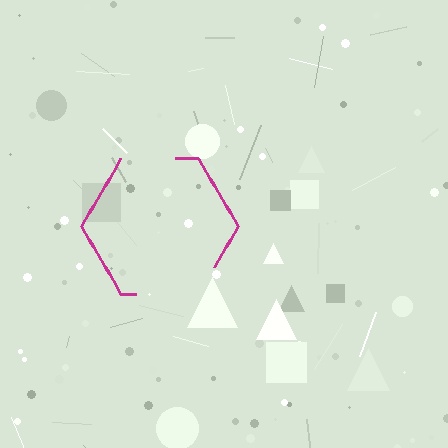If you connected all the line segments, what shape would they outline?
They would outline a hexagon.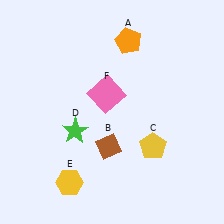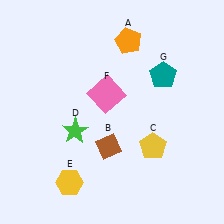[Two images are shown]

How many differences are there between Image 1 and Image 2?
There is 1 difference between the two images.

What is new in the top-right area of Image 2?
A teal pentagon (G) was added in the top-right area of Image 2.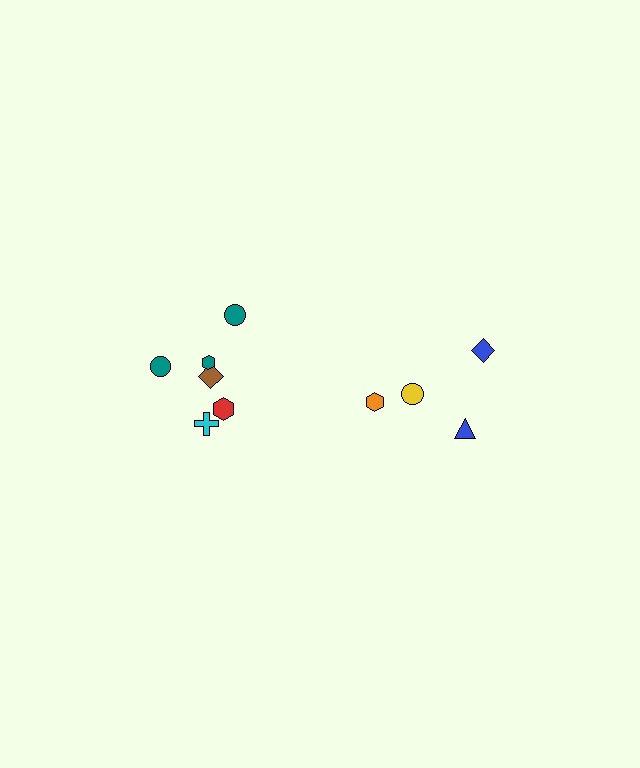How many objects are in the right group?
There are 4 objects.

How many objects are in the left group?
There are 6 objects.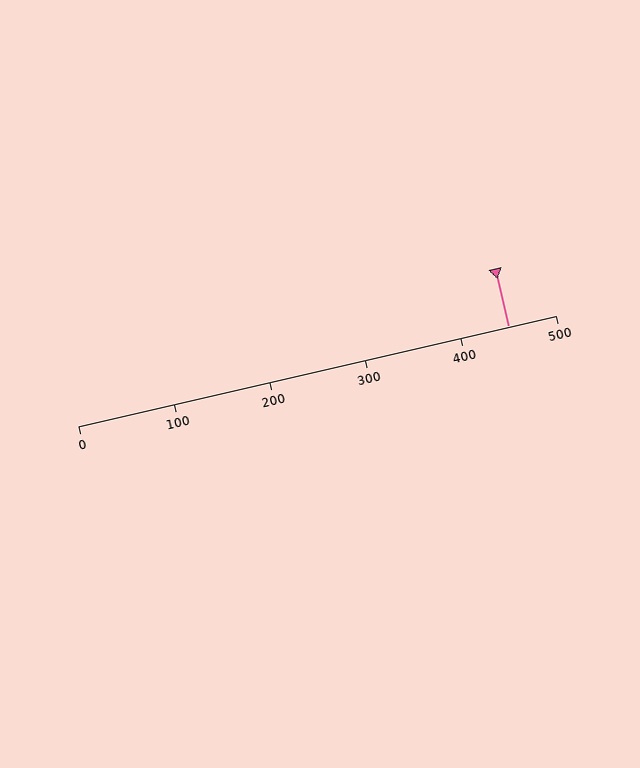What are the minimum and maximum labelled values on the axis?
The axis runs from 0 to 500.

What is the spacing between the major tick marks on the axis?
The major ticks are spaced 100 apart.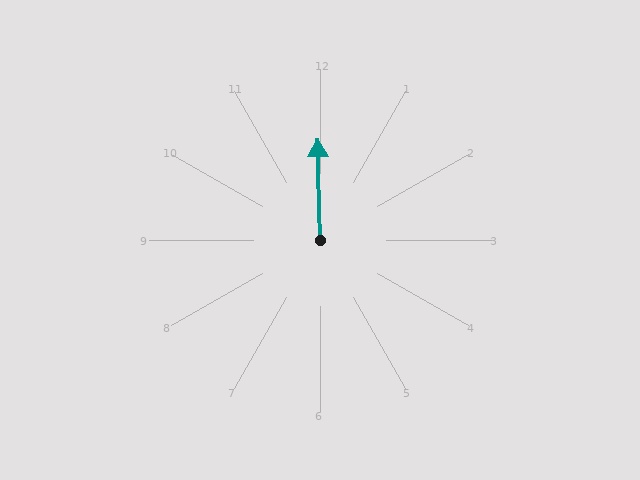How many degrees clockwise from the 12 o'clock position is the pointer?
Approximately 359 degrees.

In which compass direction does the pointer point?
North.